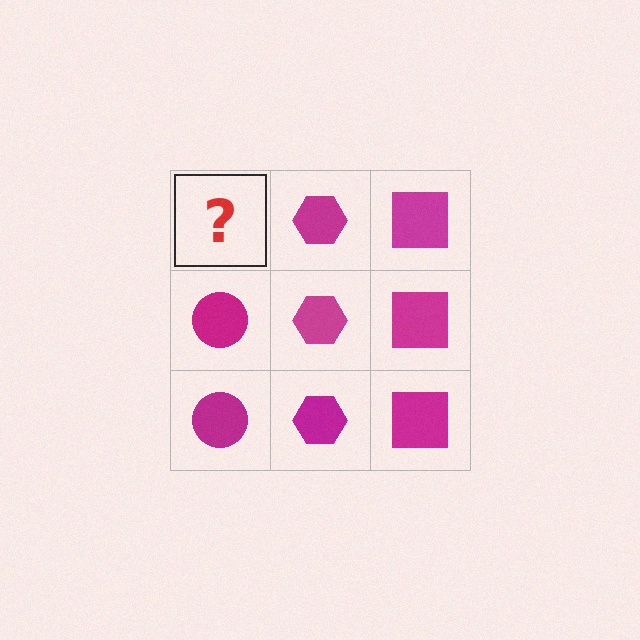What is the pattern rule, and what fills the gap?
The rule is that each column has a consistent shape. The gap should be filled with a magenta circle.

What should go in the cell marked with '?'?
The missing cell should contain a magenta circle.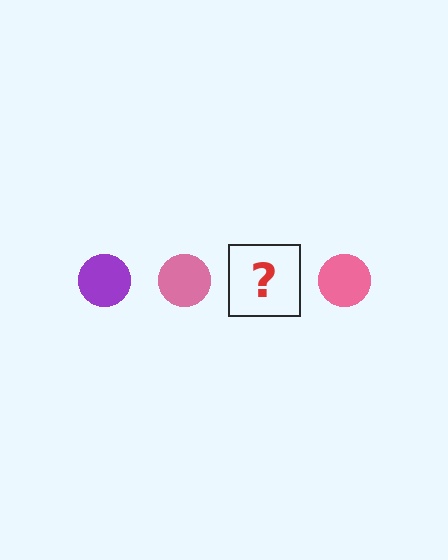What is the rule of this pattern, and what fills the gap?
The rule is that the pattern cycles through purple, pink circles. The gap should be filled with a purple circle.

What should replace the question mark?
The question mark should be replaced with a purple circle.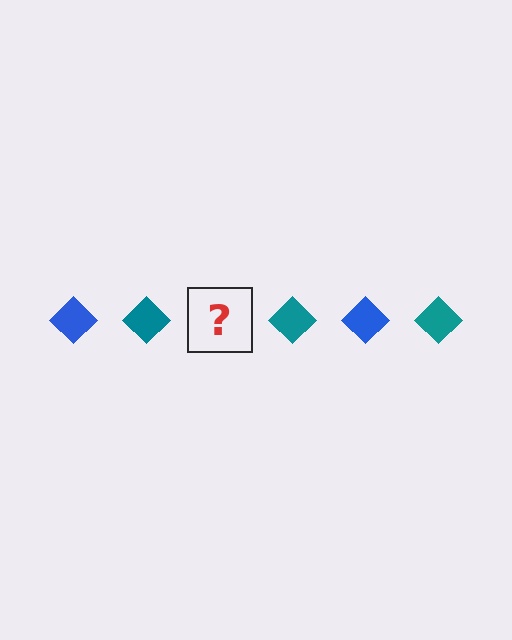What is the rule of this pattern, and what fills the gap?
The rule is that the pattern cycles through blue, teal diamonds. The gap should be filled with a blue diamond.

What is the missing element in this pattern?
The missing element is a blue diamond.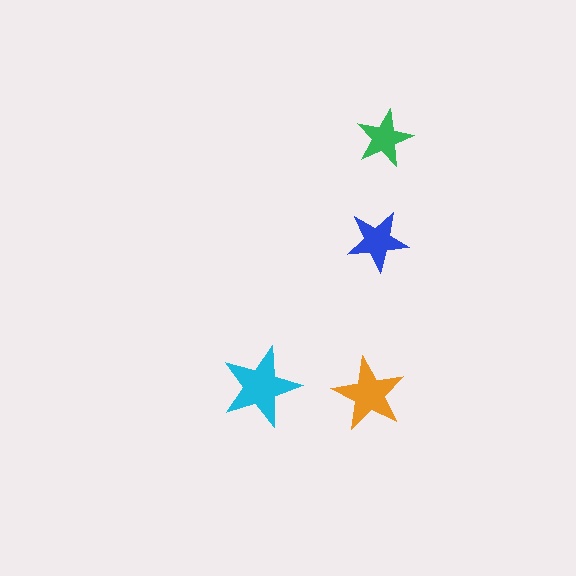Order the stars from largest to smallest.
the cyan one, the orange one, the blue one, the green one.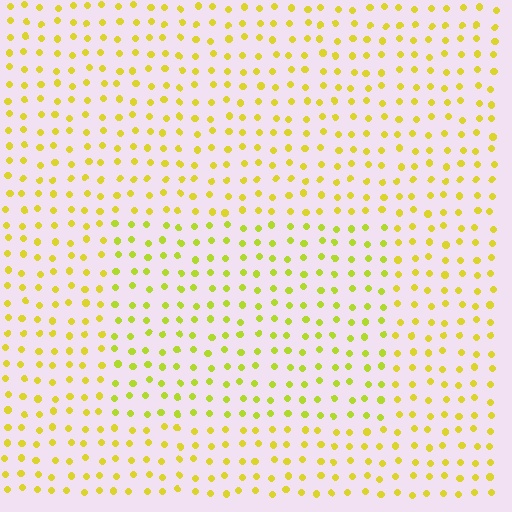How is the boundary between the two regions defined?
The boundary is defined purely by a slight shift in hue (about 18 degrees). Spacing, size, and orientation are identical on both sides.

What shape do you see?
I see a rectangle.